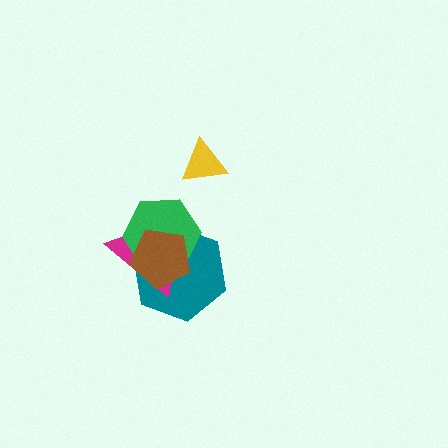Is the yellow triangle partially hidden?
No, no other shape covers it.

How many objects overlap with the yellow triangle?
0 objects overlap with the yellow triangle.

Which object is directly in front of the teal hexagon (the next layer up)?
The magenta triangle is directly in front of the teal hexagon.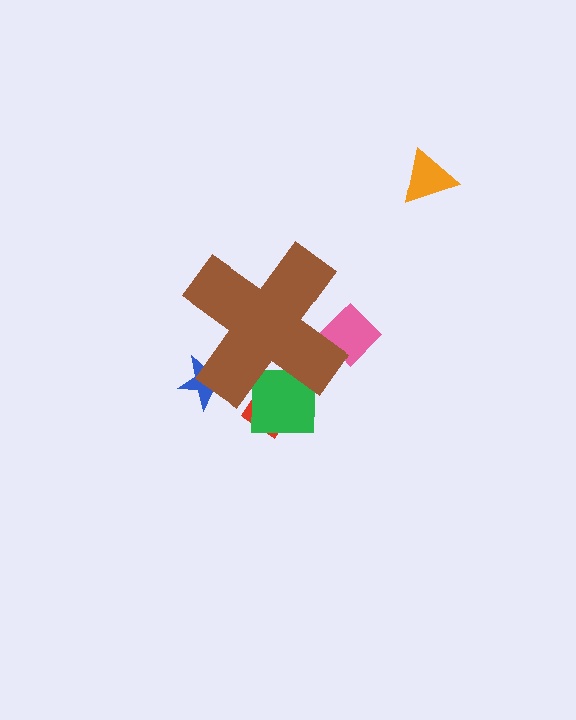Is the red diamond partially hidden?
Yes, the red diamond is partially hidden behind the brown cross.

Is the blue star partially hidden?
Yes, the blue star is partially hidden behind the brown cross.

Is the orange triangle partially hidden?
No, the orange triangle is fully visible.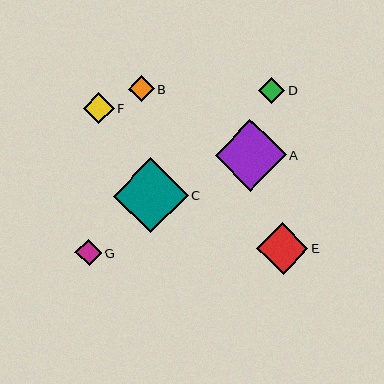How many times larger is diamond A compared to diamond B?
Diamond A is approximately 2.8 times the size of diamond B.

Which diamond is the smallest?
Diamond B is the smallest with a size of approximately 26 pixels.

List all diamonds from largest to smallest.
From largest to smallest: C, A, E, F, G, D, B.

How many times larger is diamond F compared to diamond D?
Diamond F is approximately 1.2 times the size of diamond D.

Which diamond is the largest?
Diamond C is the largest with a size of approximately 75 pixels.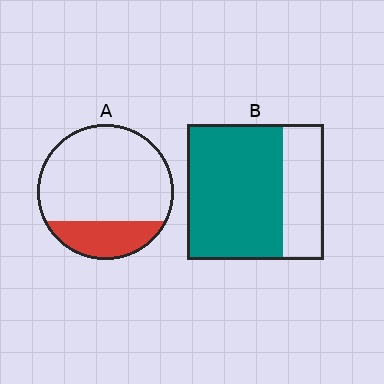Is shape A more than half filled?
No.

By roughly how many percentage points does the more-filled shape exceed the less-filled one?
By roughly 45 percentage points (B over A).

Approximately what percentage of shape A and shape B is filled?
A is approximately 25% and B is approximately 70%.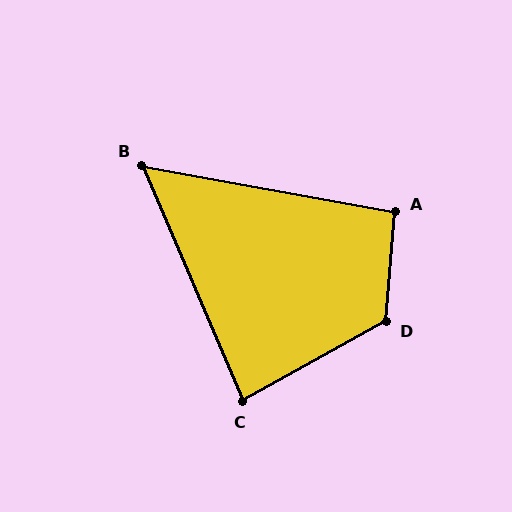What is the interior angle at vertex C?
Approximately 84 degrees (acute).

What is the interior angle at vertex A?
Approximately 96 degrees (obtuse).